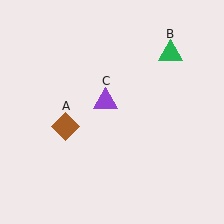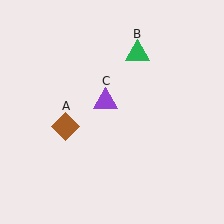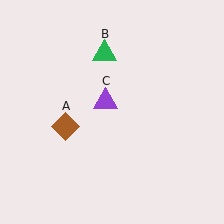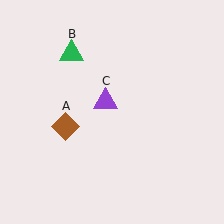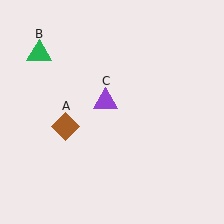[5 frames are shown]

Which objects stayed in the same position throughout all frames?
Brown diamond (object A) and purple triangle (object C) remained stationary.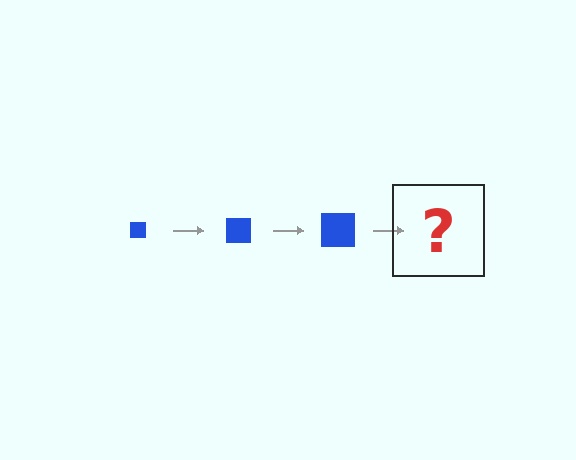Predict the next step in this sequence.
The next step is a blue square, larger than the previous one.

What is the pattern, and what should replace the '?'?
The pattern is that the square gets progressively larger each step. The '?' should be a blue square, larger than the previous one.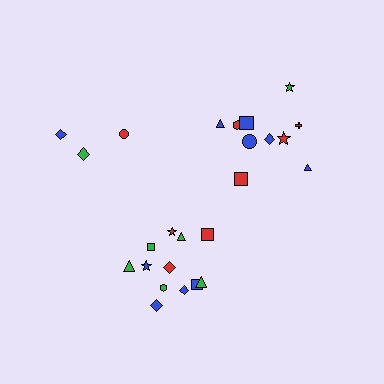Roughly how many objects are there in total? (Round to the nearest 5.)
Roughly 25 objects in total.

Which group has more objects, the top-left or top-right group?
The top-right group.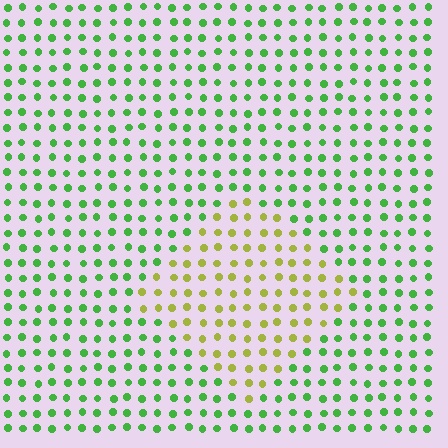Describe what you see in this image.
The image is filled with small green elements in a uniform arrangement. A diamond-shaped region is visible where the elements are tinted to a slightly different hue, forming a subtle color boundary.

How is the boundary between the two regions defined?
The boundary is defined purely by a slight shift in hue (about 50 degrees). Spacing, size, and orientation are identical on both sides.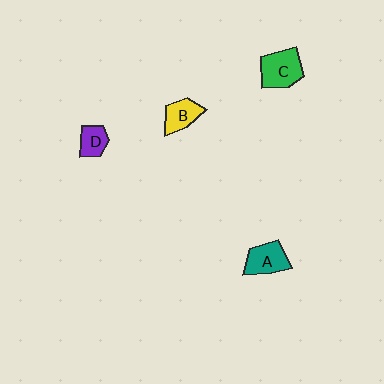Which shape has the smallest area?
Shape D (purple).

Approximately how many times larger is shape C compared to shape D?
Approximately 1.7 times.